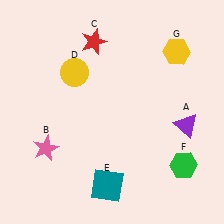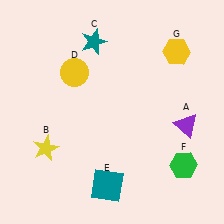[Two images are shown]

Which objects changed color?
B changed from pink to yellow. C changed from red to teal.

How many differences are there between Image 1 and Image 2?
There are 2 differences between the two images.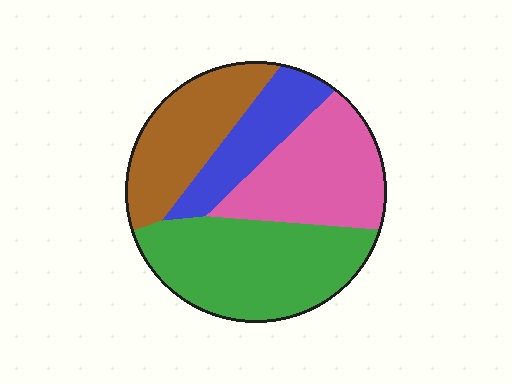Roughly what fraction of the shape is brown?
Brown takes up about one fifth (1/5) of the shape.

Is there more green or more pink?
Green.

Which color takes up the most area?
Green, at roughly 35%.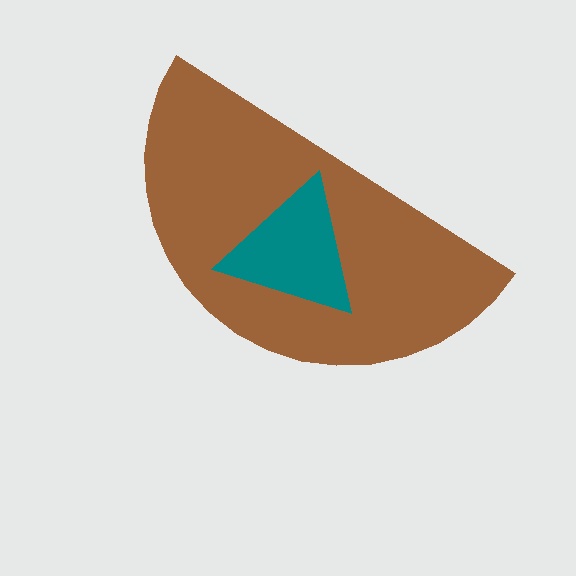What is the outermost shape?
The brown semicircle.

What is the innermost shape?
The teal triangle.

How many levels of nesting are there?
2.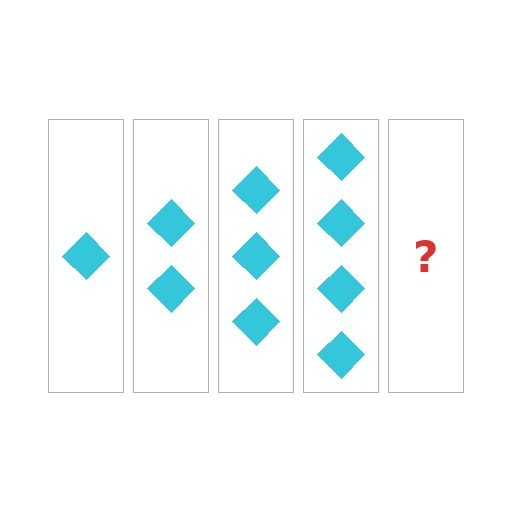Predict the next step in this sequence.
The next step is 5 diamonds.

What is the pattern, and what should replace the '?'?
The pattern is that each step adds one more diamond. The '?' should be 5 diamonds.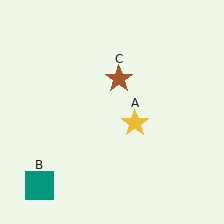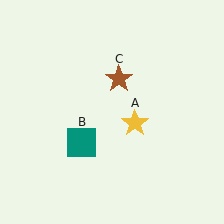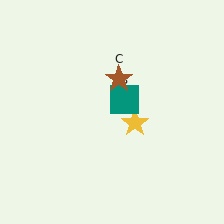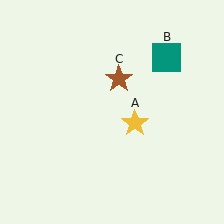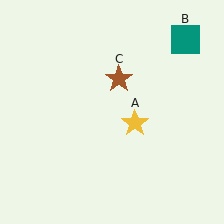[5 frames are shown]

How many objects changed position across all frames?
1 object changed position: teal square (object B).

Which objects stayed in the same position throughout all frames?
Yellow star (object A) and brown star (object C) remained stationary.